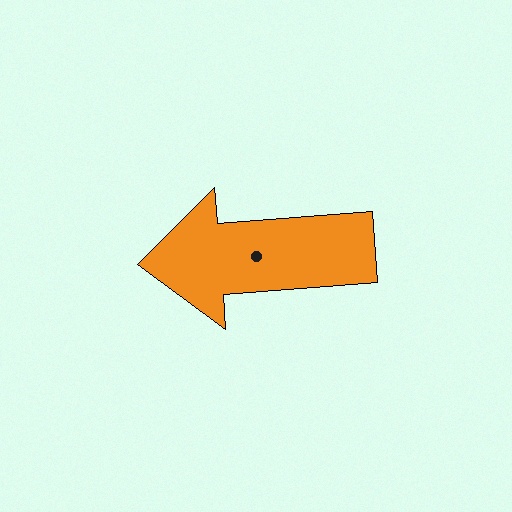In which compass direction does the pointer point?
West.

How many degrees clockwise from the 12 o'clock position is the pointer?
Approximately 266 degrees.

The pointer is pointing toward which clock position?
Roughly 9 o'clock.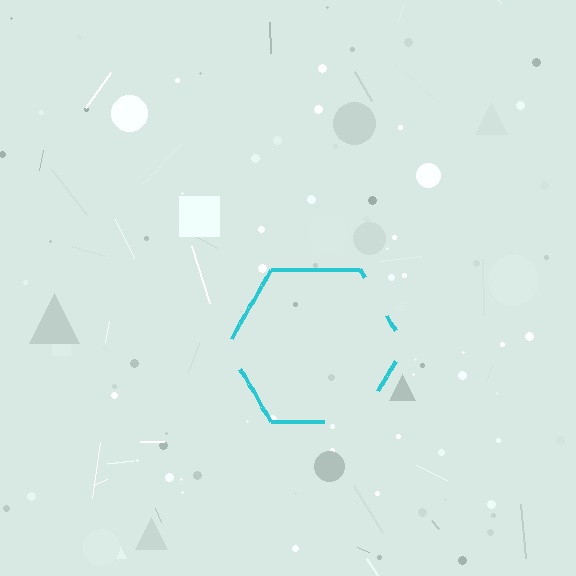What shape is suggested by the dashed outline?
The dashed outline suggests a hexagon.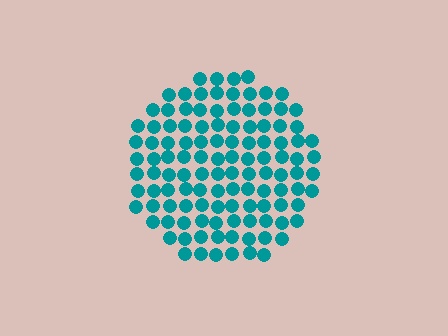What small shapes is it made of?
It is made of small circles.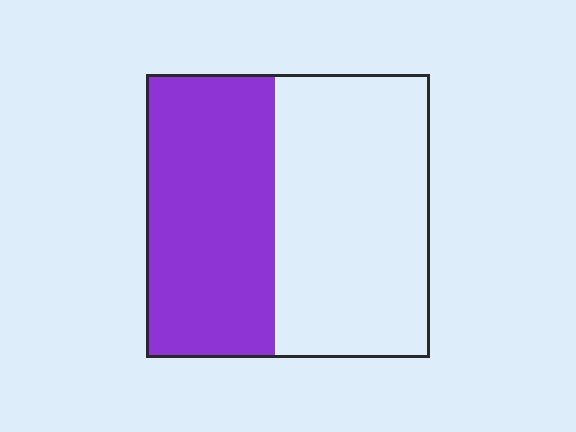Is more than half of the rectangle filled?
No.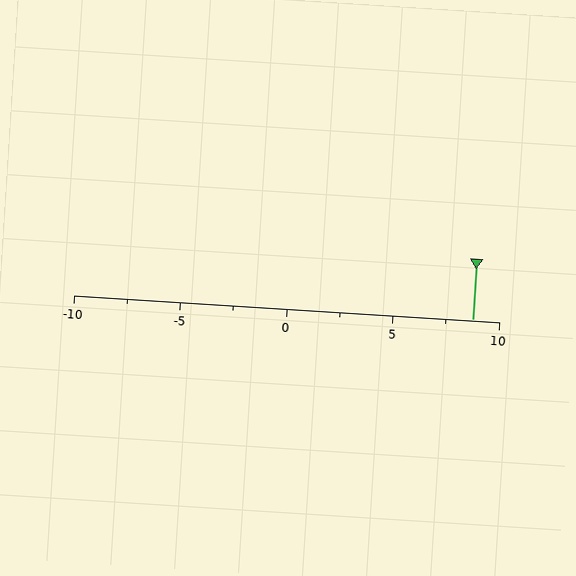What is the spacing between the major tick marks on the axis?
The major ticks are spaced 5 apart.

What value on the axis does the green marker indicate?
The marker indicates approximately 8.8.